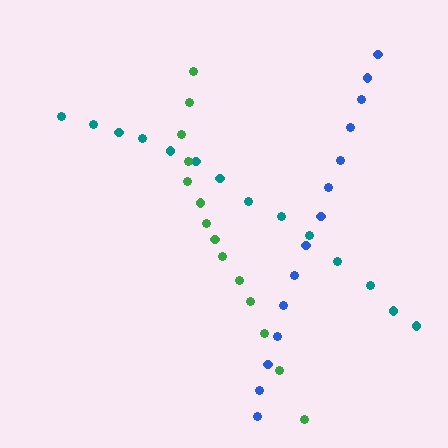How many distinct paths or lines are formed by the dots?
There are 3 distinct paths.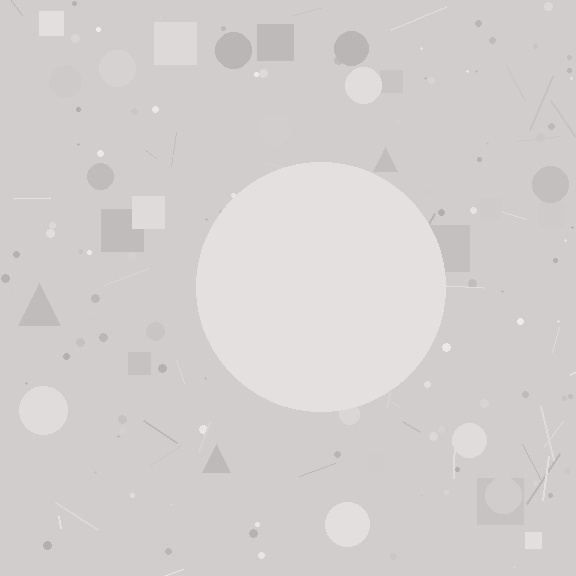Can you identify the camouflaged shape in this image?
The camouflaged shape is a circle.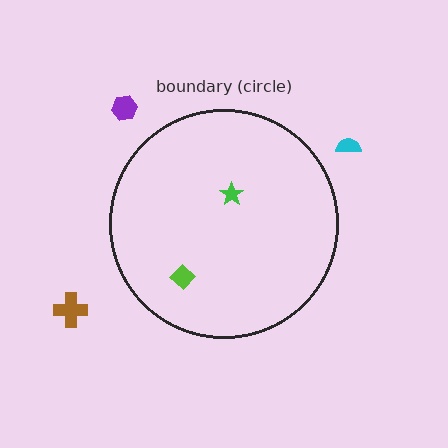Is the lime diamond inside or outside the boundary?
Inside.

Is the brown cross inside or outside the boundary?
Outside.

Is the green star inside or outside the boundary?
Inside.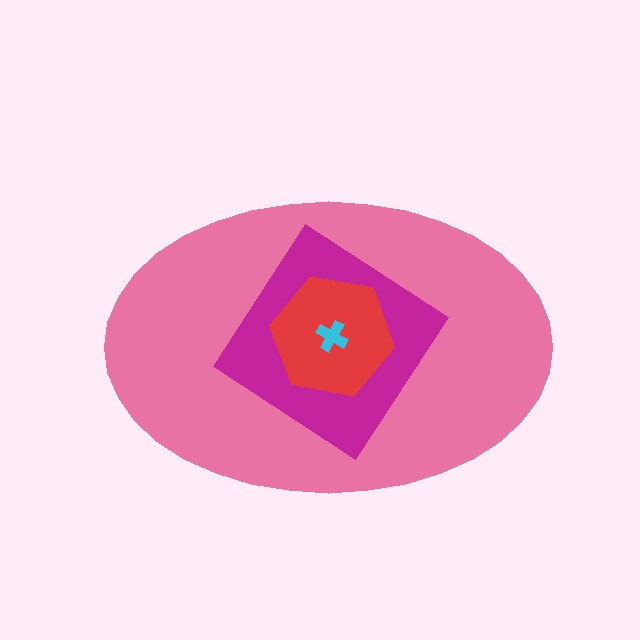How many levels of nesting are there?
4.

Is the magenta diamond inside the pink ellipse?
Yes.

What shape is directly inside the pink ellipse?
The magenta diamond.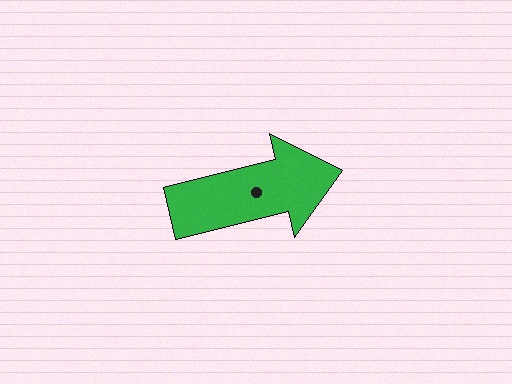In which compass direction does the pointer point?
East.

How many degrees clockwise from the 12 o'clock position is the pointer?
Approximately 76 degrees.